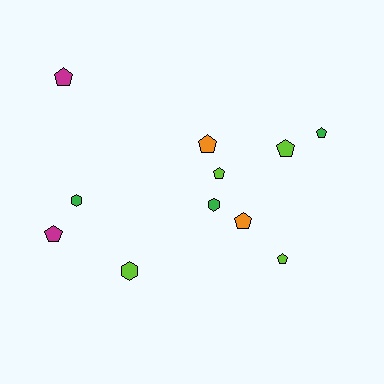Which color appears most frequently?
Lime, with 4 objects.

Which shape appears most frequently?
Pentagon, with 8 objects.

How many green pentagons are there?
There is 1 green pentagon.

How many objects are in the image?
There are 11 objects.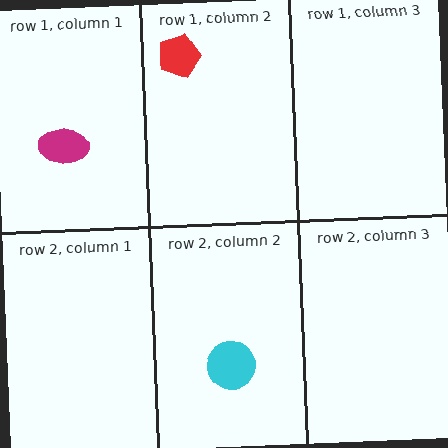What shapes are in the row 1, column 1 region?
The magenta ellipse.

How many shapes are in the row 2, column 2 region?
1.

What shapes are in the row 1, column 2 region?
The red pentagon.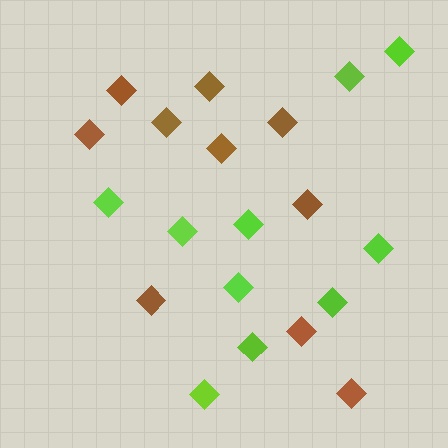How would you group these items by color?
There are 2 groups: one group of brown diamonds (10) and one group of lime diamonds (10).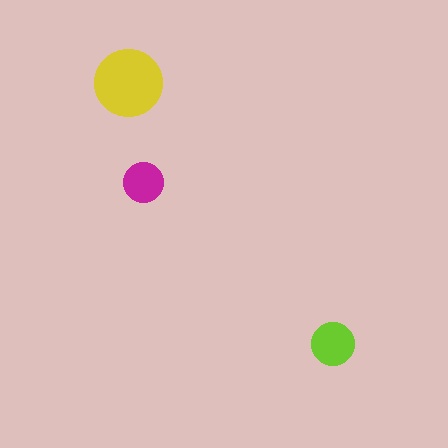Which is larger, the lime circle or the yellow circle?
The yellow one.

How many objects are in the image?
There are 3 objects in the image.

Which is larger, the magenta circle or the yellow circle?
The yellow one.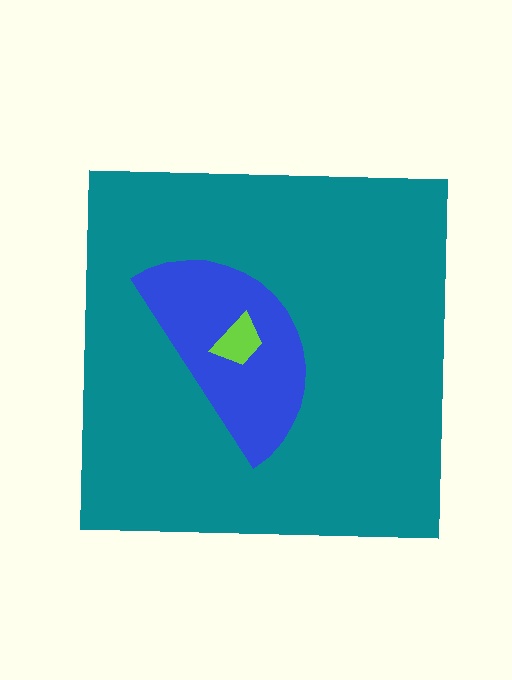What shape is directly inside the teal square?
The blue semicircle.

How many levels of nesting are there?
3.